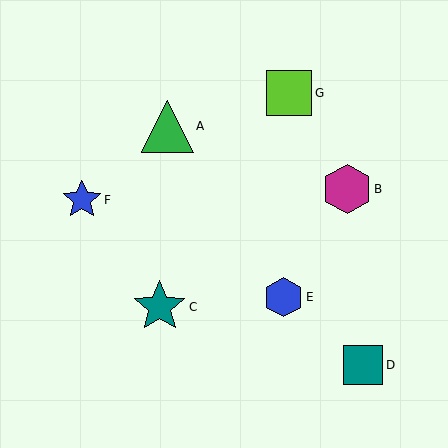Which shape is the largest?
The teal star (labeled C) is the largest.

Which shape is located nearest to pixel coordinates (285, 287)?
The blue hexagon (labeled E) at (283, 297) is nearest to that location.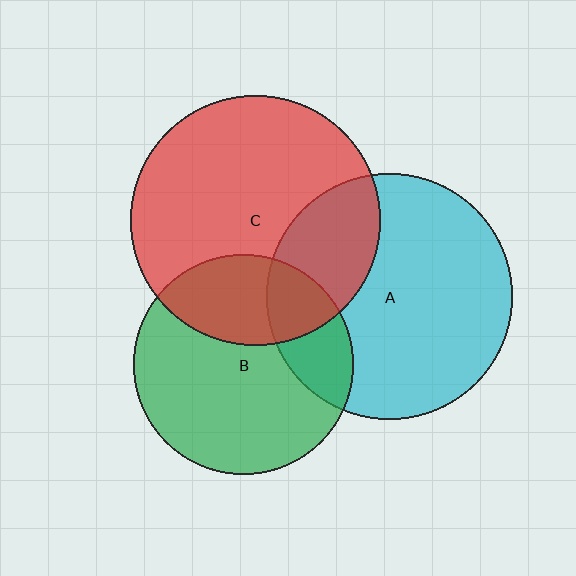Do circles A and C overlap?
Yes.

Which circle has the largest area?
Circle C (red).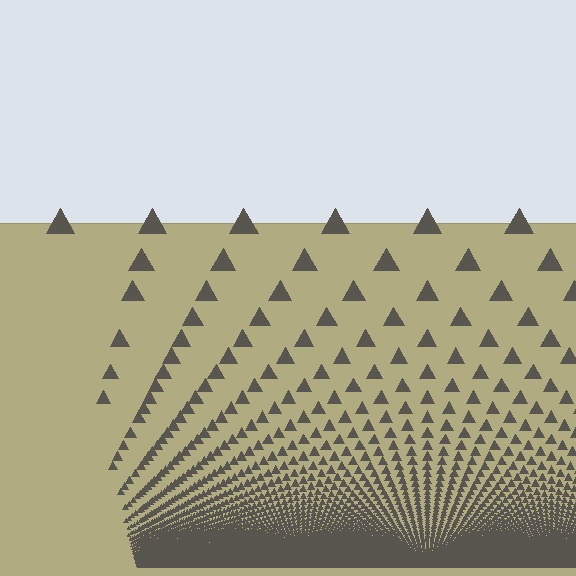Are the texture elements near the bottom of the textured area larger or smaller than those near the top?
Smaller. The gradient is inverted — elements near the bottom are smaller and denser.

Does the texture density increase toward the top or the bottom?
Density increases toward the bottom.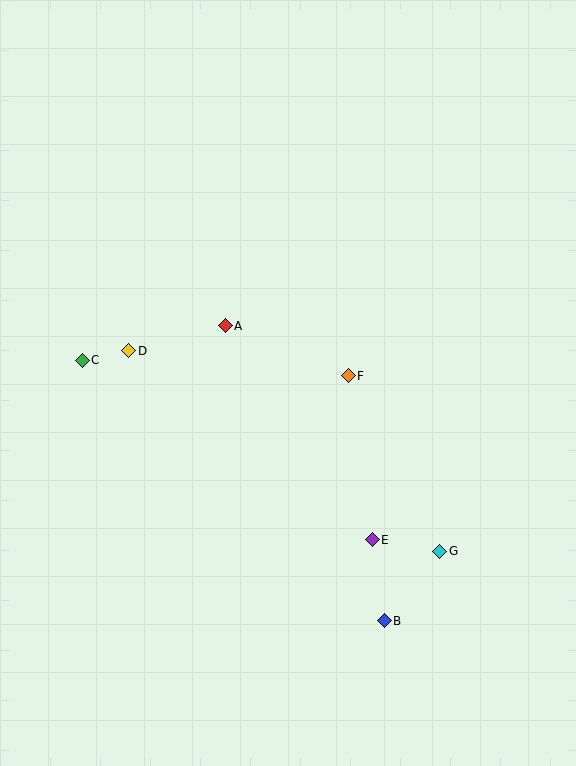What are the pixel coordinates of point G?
Point G is at (440, 551).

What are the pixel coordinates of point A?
Point A is at (225, 326).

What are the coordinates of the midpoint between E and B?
The midpoint between E and B is at (378, 580).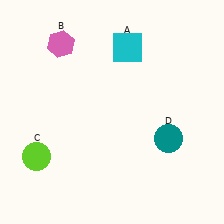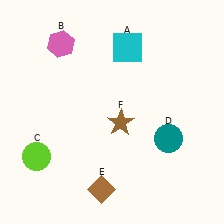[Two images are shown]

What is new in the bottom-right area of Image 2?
A brown star (F) was added in the bottom-right area of Image 2.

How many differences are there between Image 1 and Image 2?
There are 2 differences between the two images.